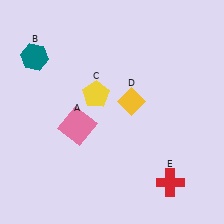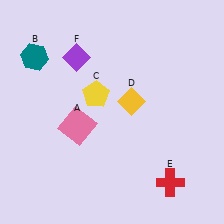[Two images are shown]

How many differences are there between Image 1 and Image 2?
There is 1 difference between the two images.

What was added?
A purple diamond (F) was added in Image 2.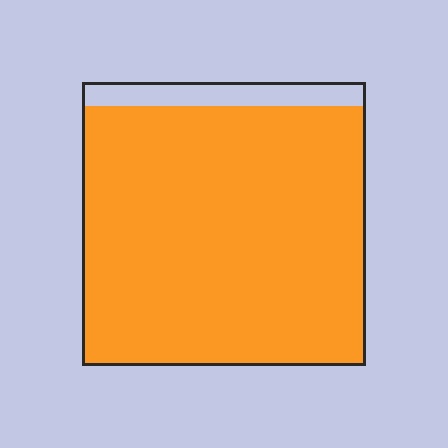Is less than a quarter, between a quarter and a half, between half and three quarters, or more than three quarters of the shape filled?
More than three quarters.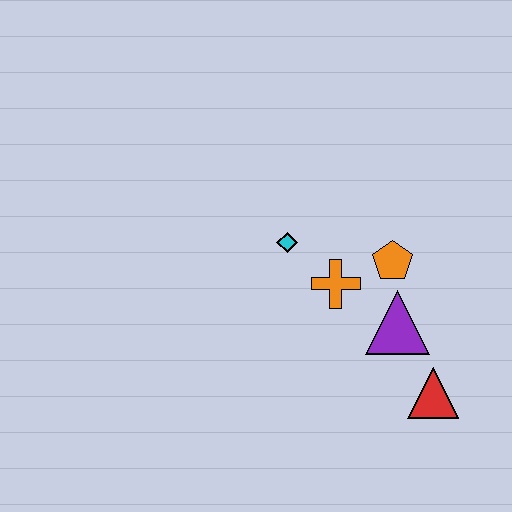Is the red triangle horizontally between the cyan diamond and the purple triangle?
No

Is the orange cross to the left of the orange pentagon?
Yes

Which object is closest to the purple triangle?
The orange pentagon is closest to the purple triangle.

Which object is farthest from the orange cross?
The red triangle is farthest from the orange cross.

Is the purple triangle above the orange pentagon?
No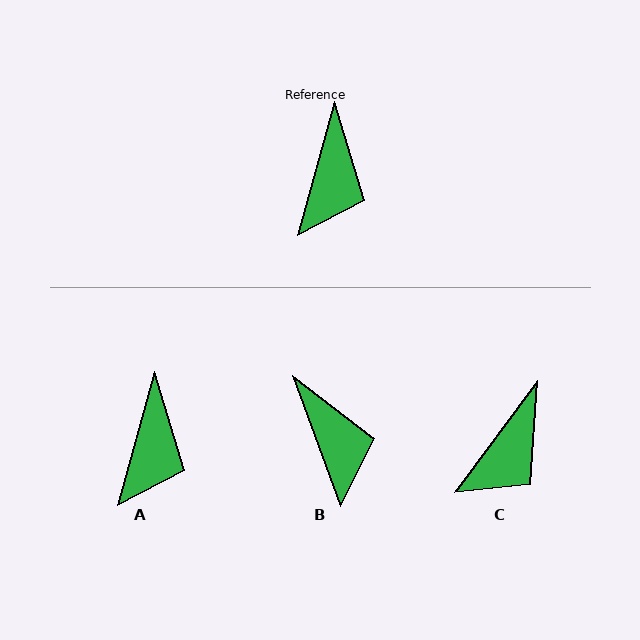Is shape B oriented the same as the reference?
No, it is off by about 36 degrees.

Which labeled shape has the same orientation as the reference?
A.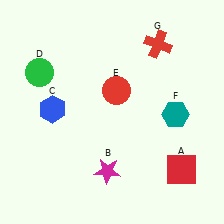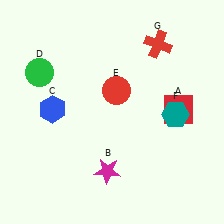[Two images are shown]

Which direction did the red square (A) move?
The red square (A) moved up.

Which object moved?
The red square (A) moved up.